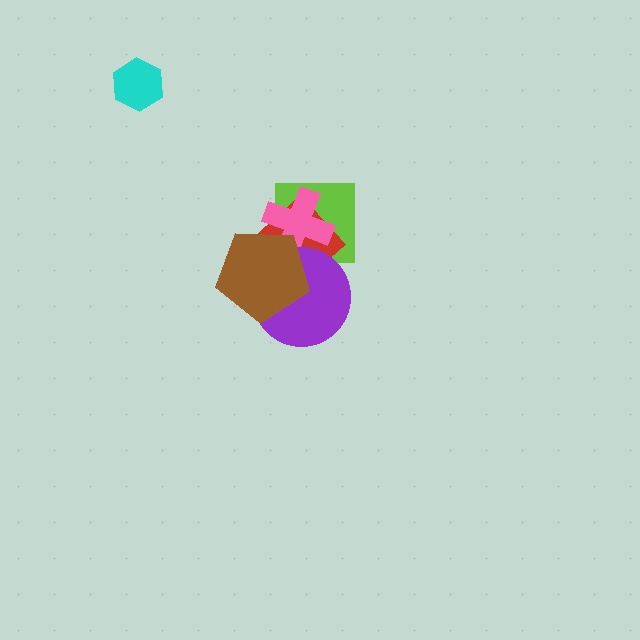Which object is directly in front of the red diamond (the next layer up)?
The pink cross is directly in front of the red diamond.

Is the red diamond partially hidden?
Yes, it is partially covered by another shape.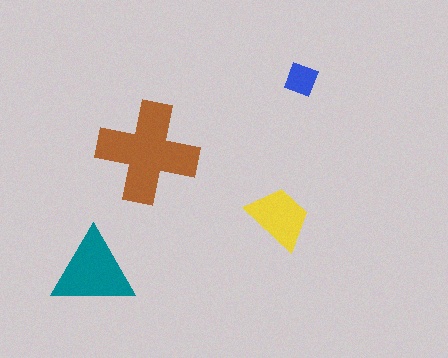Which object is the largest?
The brown cross.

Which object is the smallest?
The blue diamond.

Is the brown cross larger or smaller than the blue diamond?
Larger.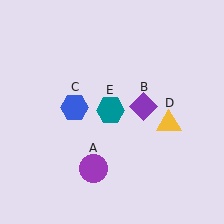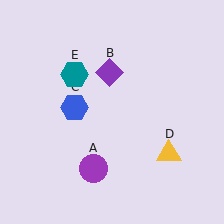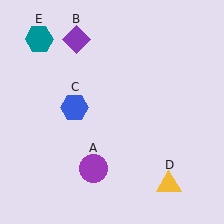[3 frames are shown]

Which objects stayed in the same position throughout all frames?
Purple circle (object A) and blue hexagon (object C) remained stationary.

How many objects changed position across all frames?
3 objects changed position: purple diamond (object B), yellow triangle (object D), teal hexagon (object E).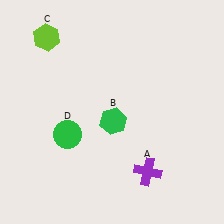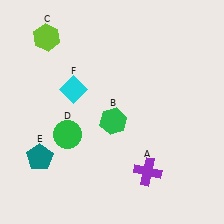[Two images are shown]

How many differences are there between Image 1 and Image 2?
There are 2 differences between the two images.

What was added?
A teal pentagon (E), a cyan diamond (F) were added in Image 2.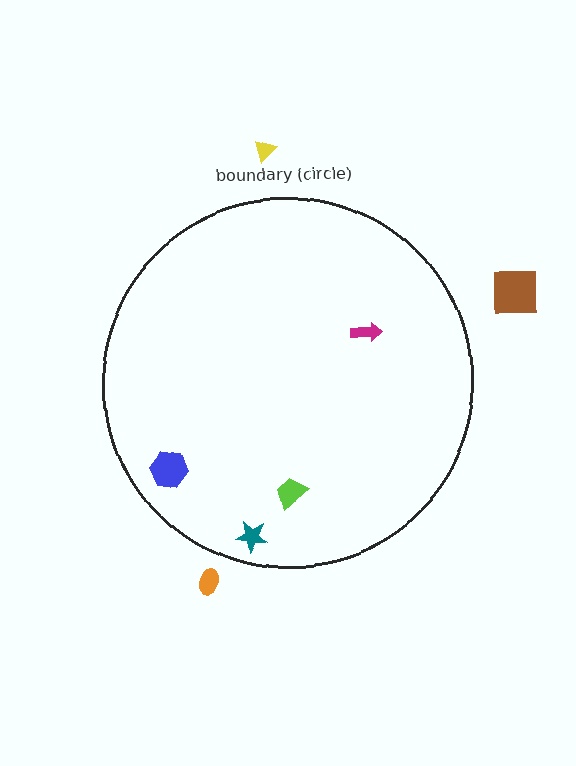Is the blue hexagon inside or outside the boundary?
Inside.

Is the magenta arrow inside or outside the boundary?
Inside.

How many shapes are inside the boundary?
4 inside, 3 outside.